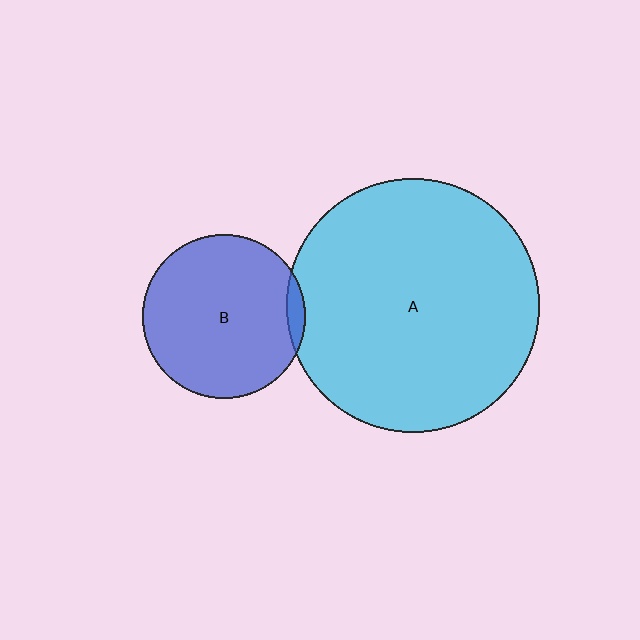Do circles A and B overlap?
Yes.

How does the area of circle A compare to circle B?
Approximately 2.4 times.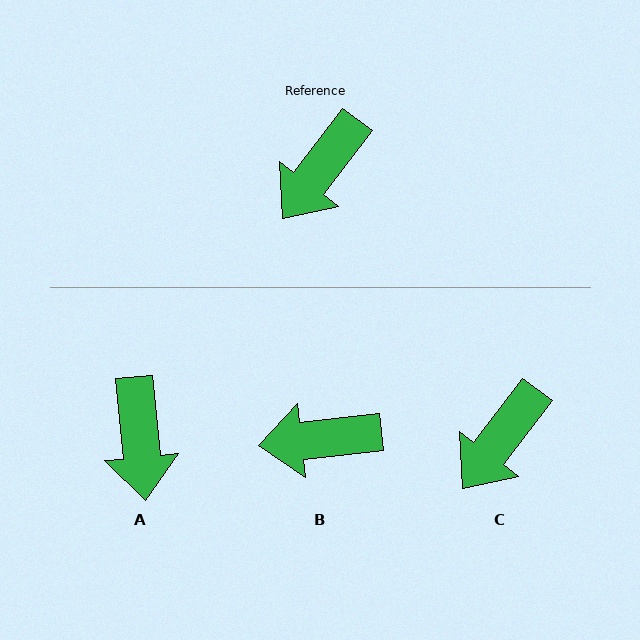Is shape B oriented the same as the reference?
No, it is off by about 47 degrees.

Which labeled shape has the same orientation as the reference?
C.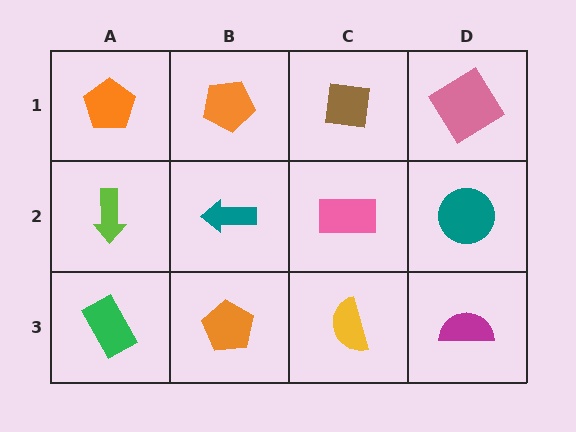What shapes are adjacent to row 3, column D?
A teal circle (row 2, column D), a yellow semicircle (row 3, column C).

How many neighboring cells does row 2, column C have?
4.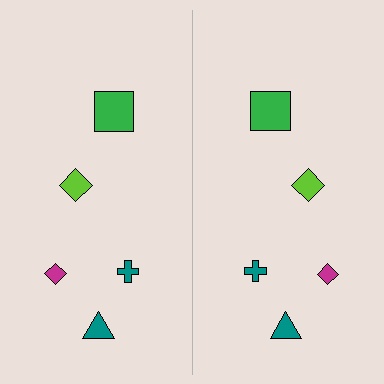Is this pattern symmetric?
Yes, this pattern has bilateral (reflection) symmetry.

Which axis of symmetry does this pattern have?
The pattern has a vertical axis of symmetry running through the center of the image.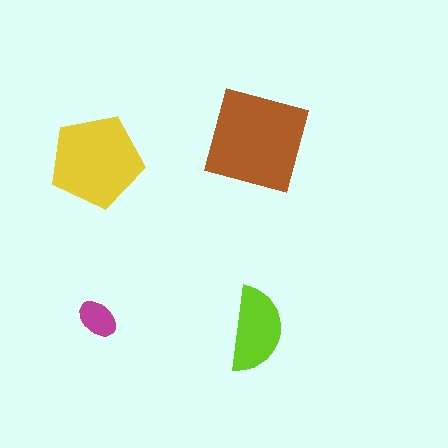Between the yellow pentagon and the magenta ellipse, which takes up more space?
The yellow pentagon.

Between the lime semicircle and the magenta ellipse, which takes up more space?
The lime semicircle.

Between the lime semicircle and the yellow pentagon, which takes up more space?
The yellow pentagon.